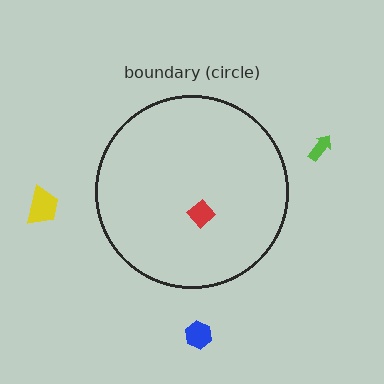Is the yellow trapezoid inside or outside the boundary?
Outside.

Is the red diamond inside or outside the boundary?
Inside.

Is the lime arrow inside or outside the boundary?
Outside.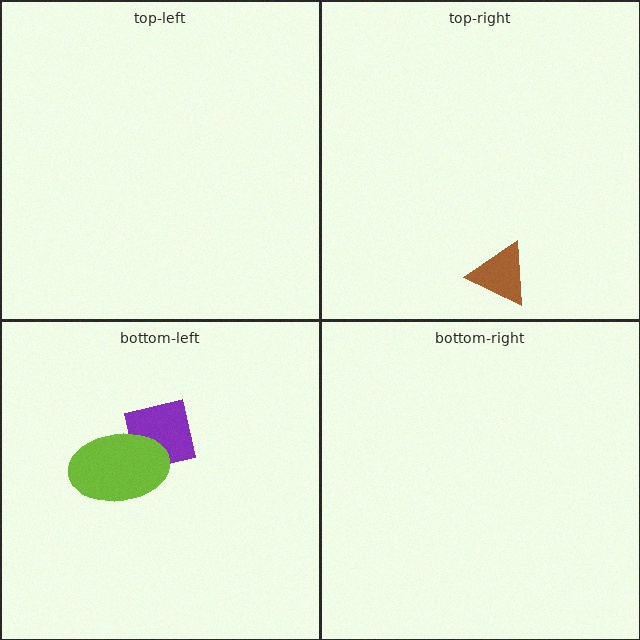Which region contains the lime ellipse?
The bottom-left region.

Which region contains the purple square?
The bottom-left region.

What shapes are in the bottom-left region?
The purple square, the lime ellipse.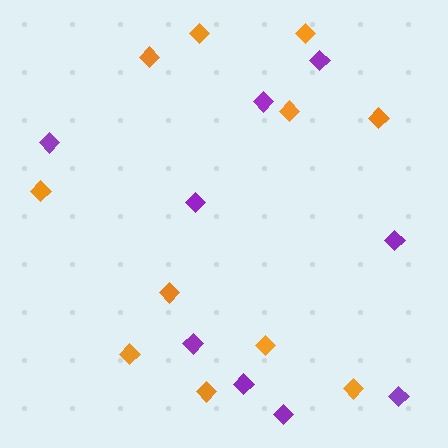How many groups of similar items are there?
There are 2 groups: one group of purple diamonds (9) and one group of orange diamonds (11).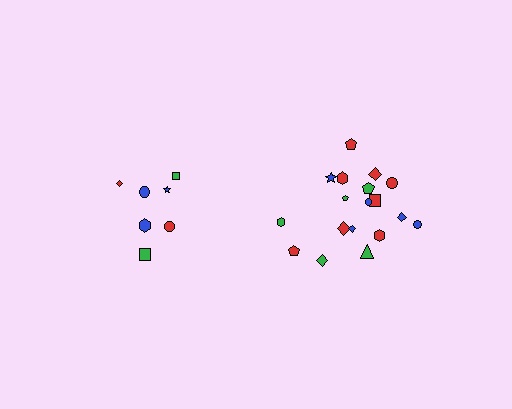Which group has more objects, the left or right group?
The right group.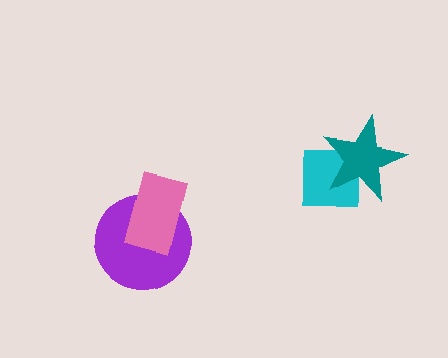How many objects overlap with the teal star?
1 object overlaps with the teal star.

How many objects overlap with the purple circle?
1 object overlaps with the purple circle.